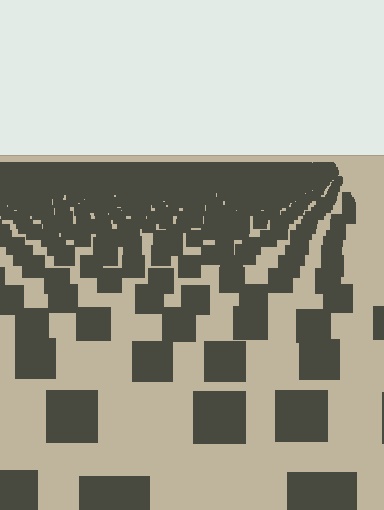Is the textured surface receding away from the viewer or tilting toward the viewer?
The surface is receding away from the viewer. Texture elements get smaller and denser toward the top.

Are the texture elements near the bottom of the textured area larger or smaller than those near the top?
Larger. Near the bottom, elements are closer to the viewer and appear at a bigger on-screen size.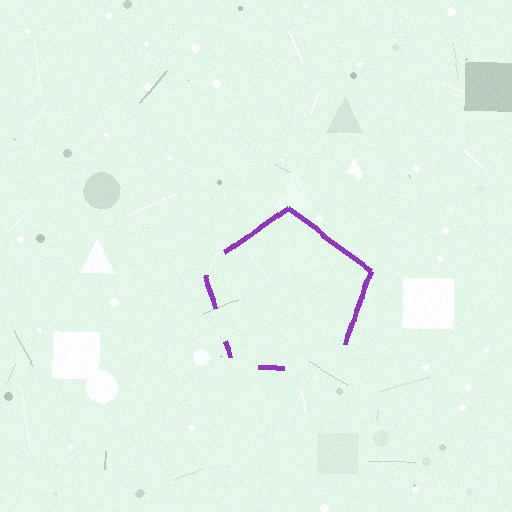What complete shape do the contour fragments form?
The contour fragments form a pentagon.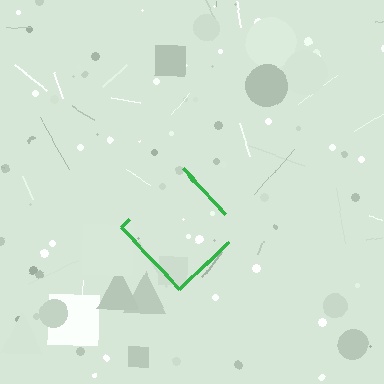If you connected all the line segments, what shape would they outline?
They would outline a diamond.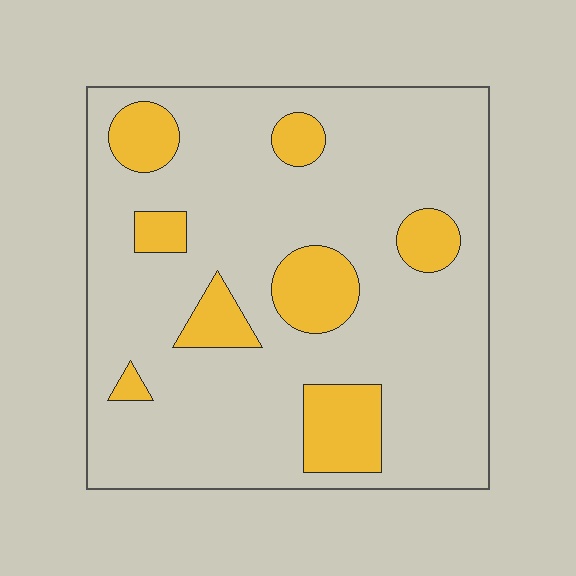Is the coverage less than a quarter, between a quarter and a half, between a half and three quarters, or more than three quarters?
Less than a quarter.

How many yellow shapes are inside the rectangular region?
8.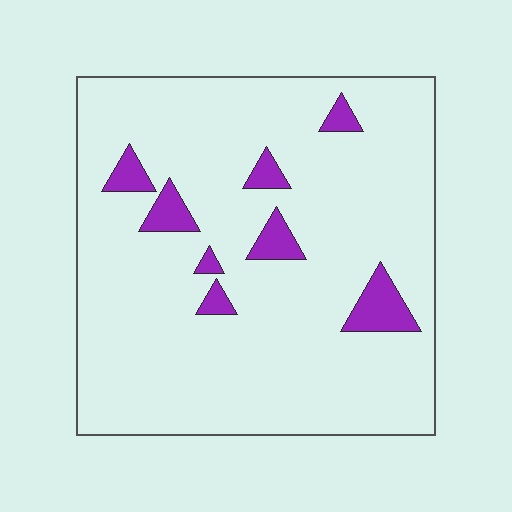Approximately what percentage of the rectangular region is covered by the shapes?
Approximately 10%.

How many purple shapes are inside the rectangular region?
8.